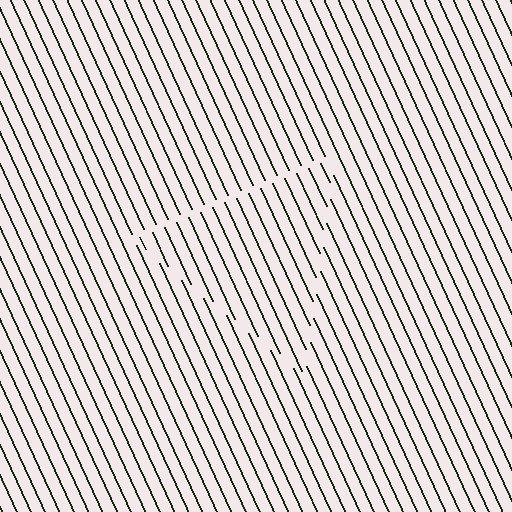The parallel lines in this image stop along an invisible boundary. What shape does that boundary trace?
An illusory triangle. The interior of the shape contains the same grating, shifted by half a period — the contour is defined by the phase discontinuity where line-ends from the inner and outer gratings abut.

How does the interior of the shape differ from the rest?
The interior of the shape contains the same grating, shifted by half a period — the contour is defined by the phase discontinuity where line-ends from the inner and outer gratings abut.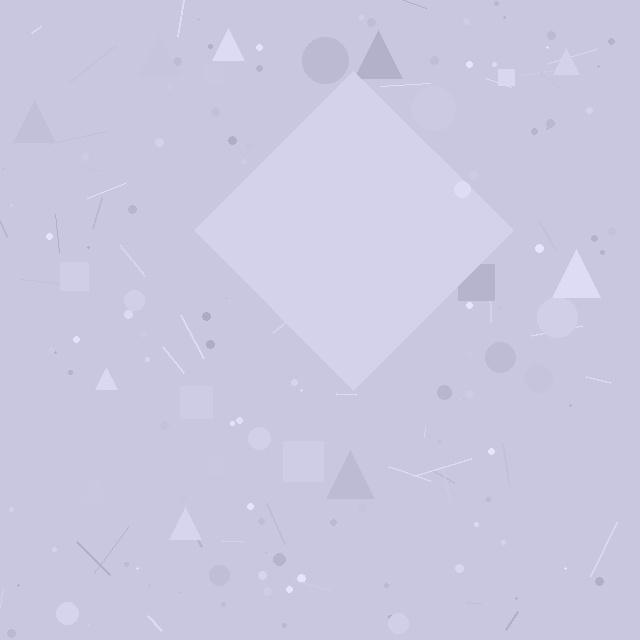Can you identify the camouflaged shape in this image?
The camouflaged shape is a diamond.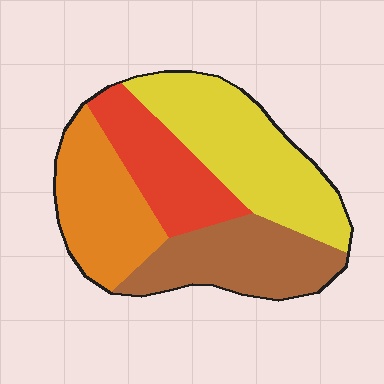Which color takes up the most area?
Yellow, at roughly 35%.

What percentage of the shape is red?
Red takes up about one fifth (1/5) of the shape.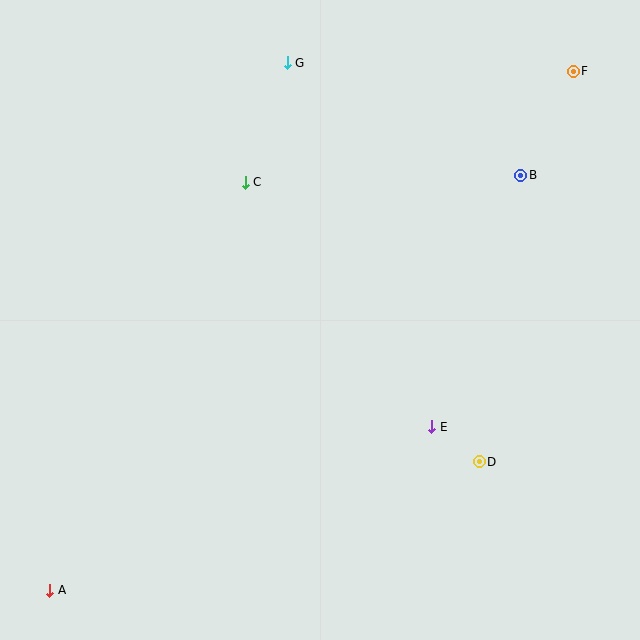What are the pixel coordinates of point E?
Point E is at (432, 427).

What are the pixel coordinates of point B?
Point B is at (521, 175).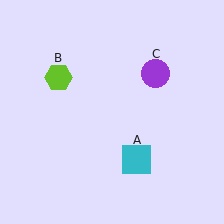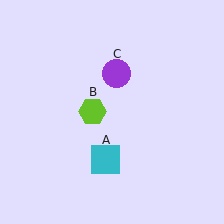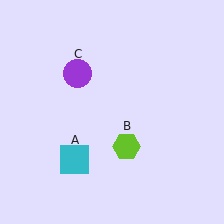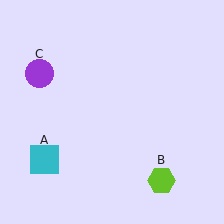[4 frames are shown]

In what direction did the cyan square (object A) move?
The cyan square (object A) moved left.